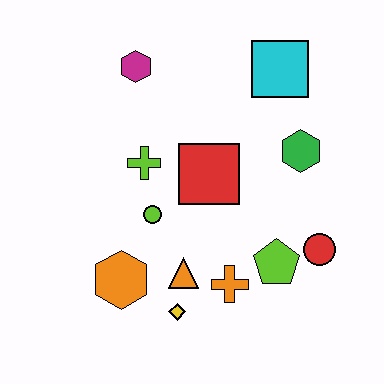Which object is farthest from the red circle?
The magenta hexagon is farthest from the red circle.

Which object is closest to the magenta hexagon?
The lime cross is closest to the magenta hexagon.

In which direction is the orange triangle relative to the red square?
The orange triangle is below the red square.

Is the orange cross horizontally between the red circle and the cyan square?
No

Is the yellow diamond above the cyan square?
No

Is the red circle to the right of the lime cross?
Yes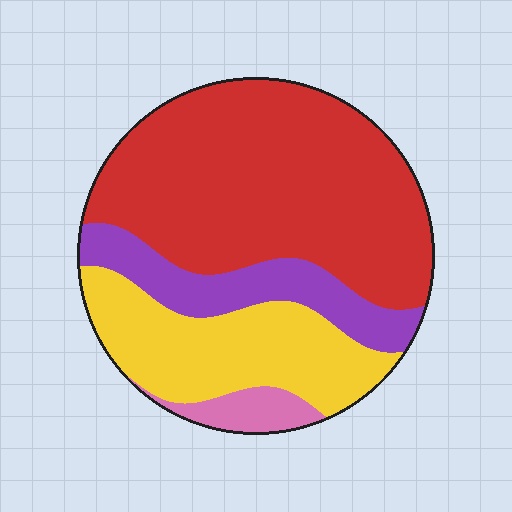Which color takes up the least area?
Pink, at roughly 5%.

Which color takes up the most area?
Red, at roughly 55%.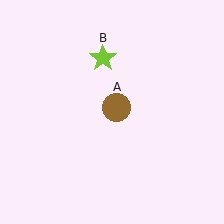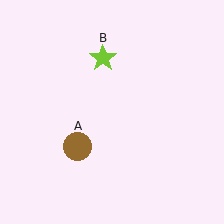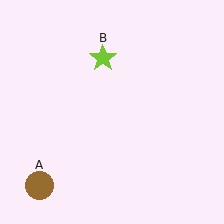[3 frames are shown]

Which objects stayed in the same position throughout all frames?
Lime star (object B) remained stationary.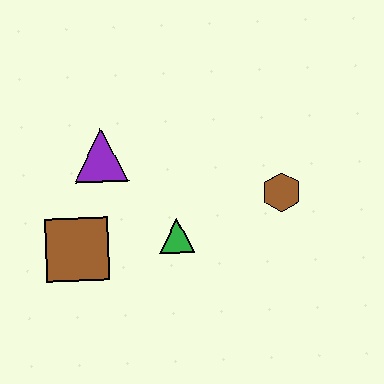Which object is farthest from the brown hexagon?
The brown square is farthest from the brown hexagon.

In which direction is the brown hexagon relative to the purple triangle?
The brown hexagon is to the right of the purple triangle.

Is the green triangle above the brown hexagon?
No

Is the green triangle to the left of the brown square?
No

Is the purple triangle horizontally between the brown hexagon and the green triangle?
No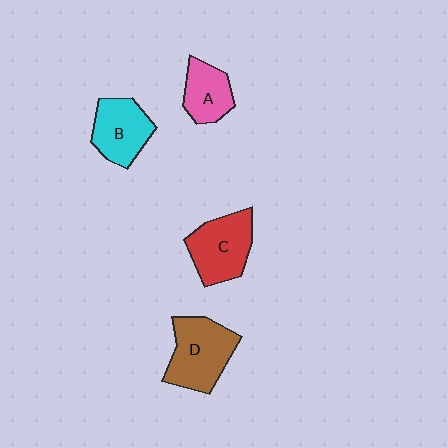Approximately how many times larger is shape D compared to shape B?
Approximately 1.3 times.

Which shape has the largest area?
Shape D (brown).